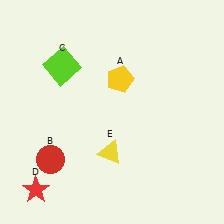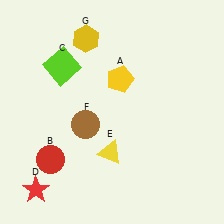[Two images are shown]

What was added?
A brown circle (F), a yellow hexagon (G) were added in Image 2.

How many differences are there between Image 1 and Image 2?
There are 2 differences between the two images.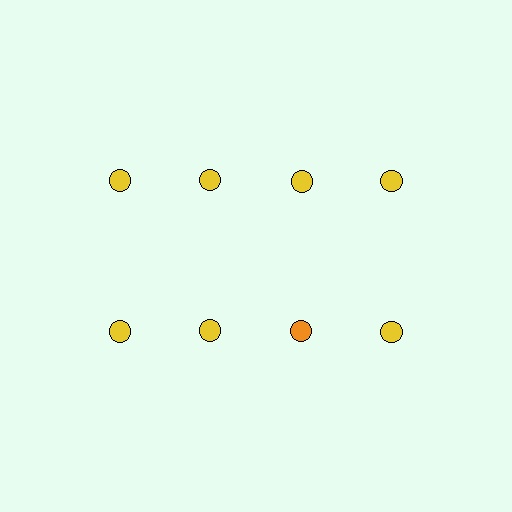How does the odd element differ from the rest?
It has a different color: orange instead of yellow.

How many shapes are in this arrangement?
There are 8 shapes arranged in a grid pattern.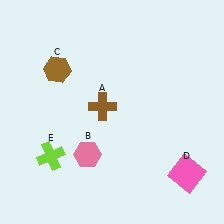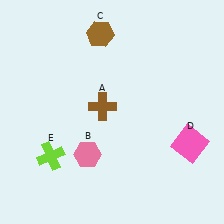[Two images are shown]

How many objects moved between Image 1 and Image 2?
2 objects moved between the two images.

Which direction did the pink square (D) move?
The pink square (D) moved up.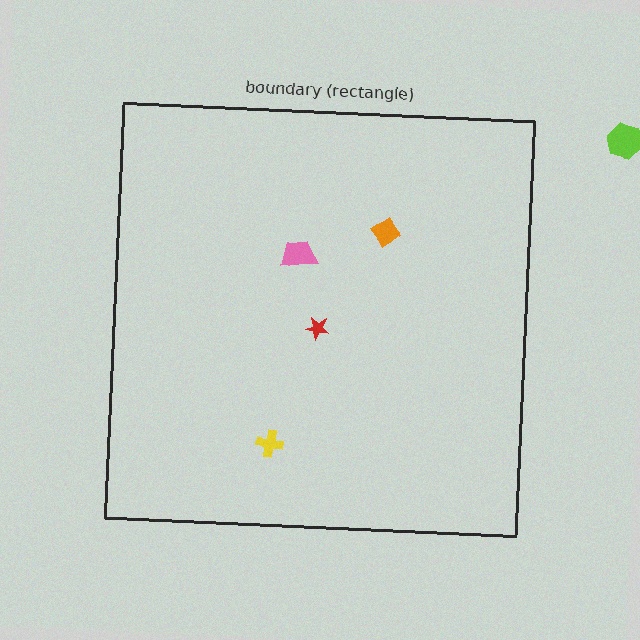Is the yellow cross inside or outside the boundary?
Inside.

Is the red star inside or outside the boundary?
Inside.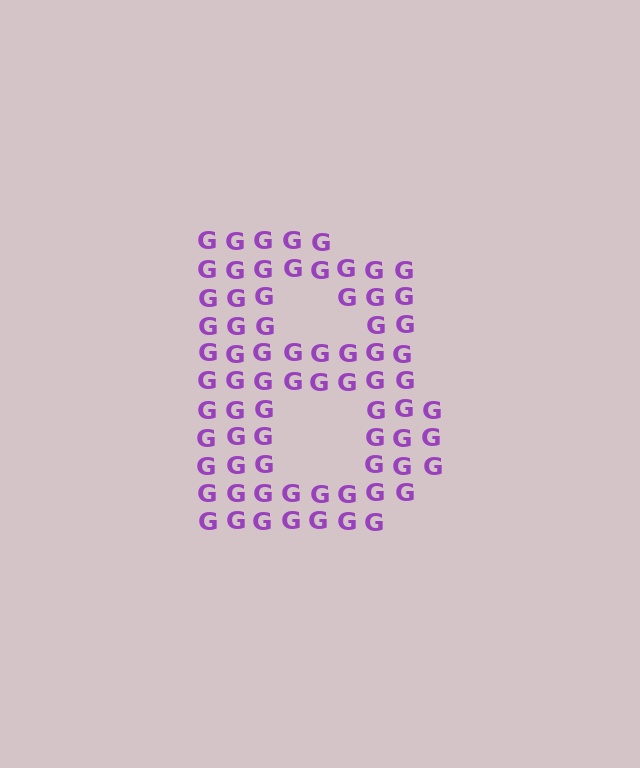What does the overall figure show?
The overall figure shows the letter B.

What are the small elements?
The small elements are letter G's.